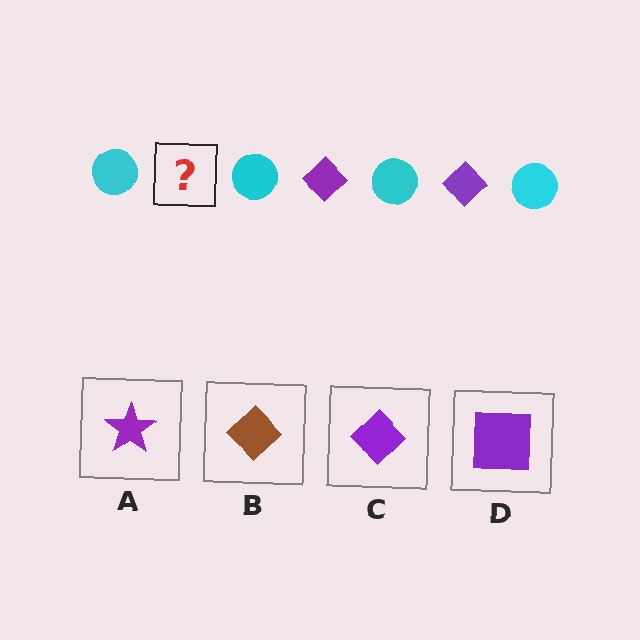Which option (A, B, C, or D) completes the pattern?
C.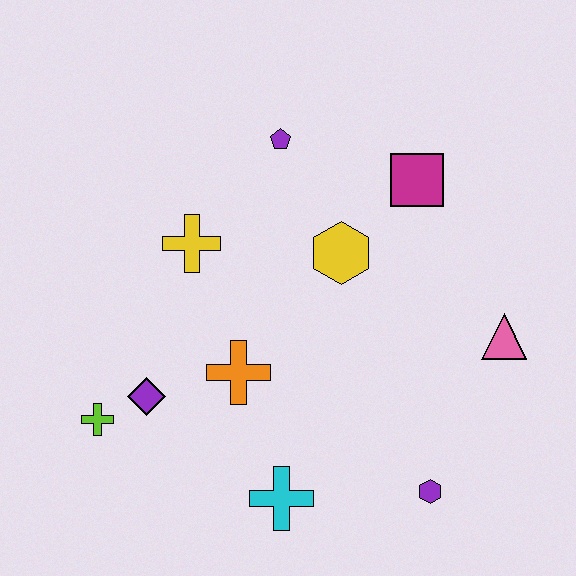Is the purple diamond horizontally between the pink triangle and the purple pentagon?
No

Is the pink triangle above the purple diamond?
Yes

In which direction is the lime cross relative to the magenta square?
The lime cross is to the left of the magenta square.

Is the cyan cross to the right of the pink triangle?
No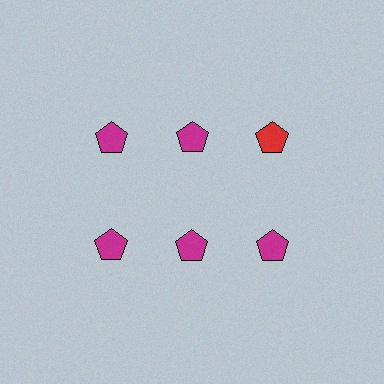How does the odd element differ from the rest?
It has a different color: red instead of magenta.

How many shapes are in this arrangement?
There are 6 shapes arranged in a grid pattern.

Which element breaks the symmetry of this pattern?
The red pentagon in the top row, center column breaks the symmetry. All other shapes are magenta pentagons.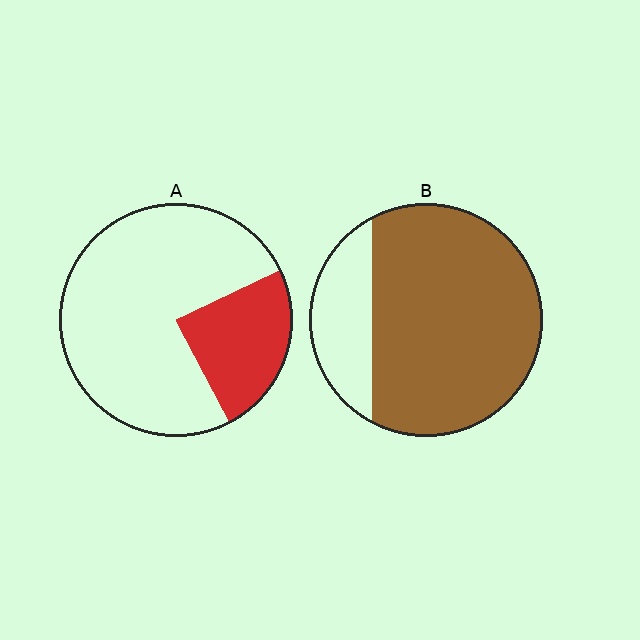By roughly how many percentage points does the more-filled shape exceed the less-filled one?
By roughly 55 percentage points (B over A).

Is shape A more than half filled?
No.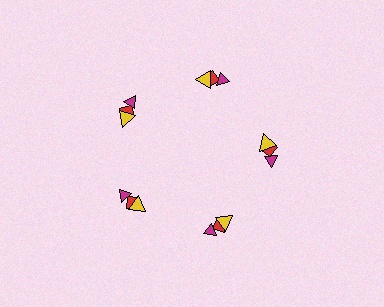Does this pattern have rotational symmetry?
Yes, this pattern has 5-fold rotational symmetry. It looks the same after rotating 72 degrees around the center.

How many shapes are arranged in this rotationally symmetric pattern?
There are 15 shapes, arranged in 5 groups of 3.